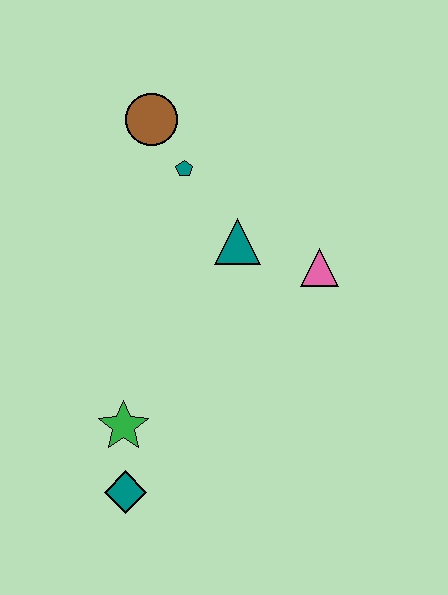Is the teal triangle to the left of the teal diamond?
No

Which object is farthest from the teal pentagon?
The teal diamond is farthest from the teal pentagon.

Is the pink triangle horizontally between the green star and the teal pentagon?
No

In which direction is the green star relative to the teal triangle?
The green star is below the teal triangle.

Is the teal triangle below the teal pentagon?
Yes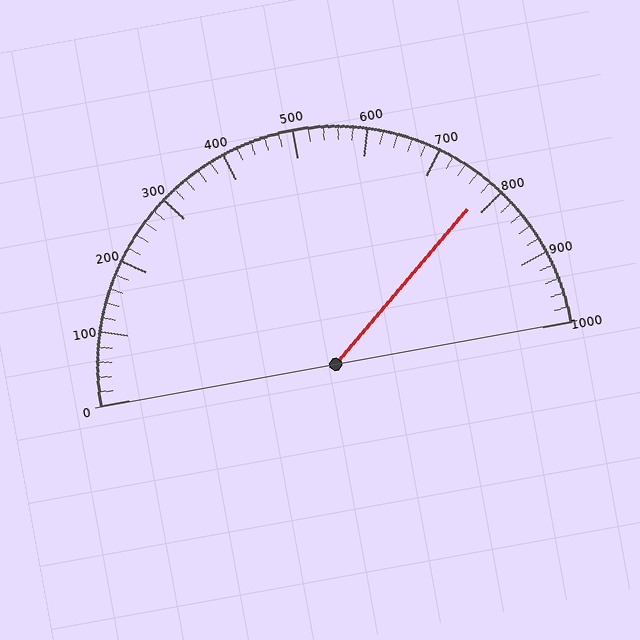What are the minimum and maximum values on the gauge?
The gauge ranges from 0 to 1000.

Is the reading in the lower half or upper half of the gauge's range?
The reading is in the upper half of the range (0 to 1000).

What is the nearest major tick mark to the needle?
The nearest major tick mark is 800.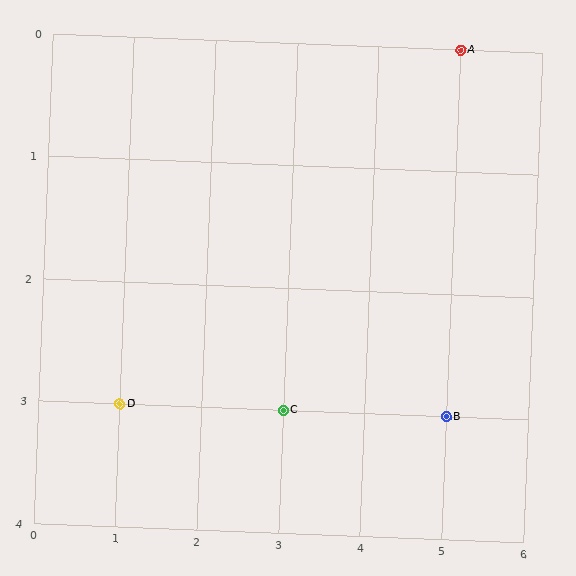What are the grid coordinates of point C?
Point C is at grid coordinates (3, 3).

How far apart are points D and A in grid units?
Points D and A are 4 columns and 3 rows apart (about 5.0 grid units diagonally).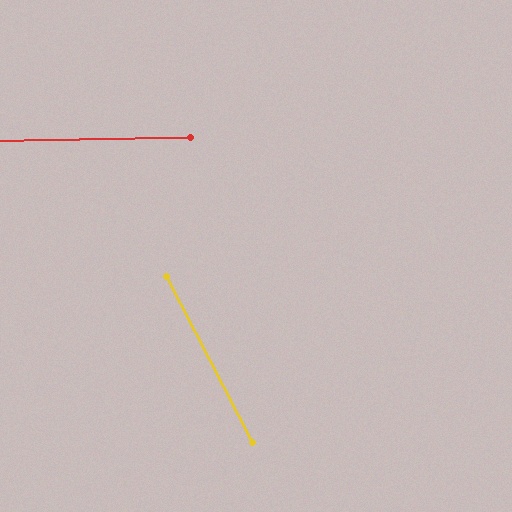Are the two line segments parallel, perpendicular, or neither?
Neither parallel nor perpendicular — they differ by about 63°.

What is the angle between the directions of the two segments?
Approximately 63 degrees.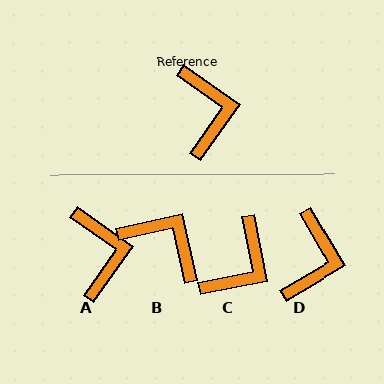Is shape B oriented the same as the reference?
No, it is off by about 47 degrees.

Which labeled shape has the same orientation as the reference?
A.